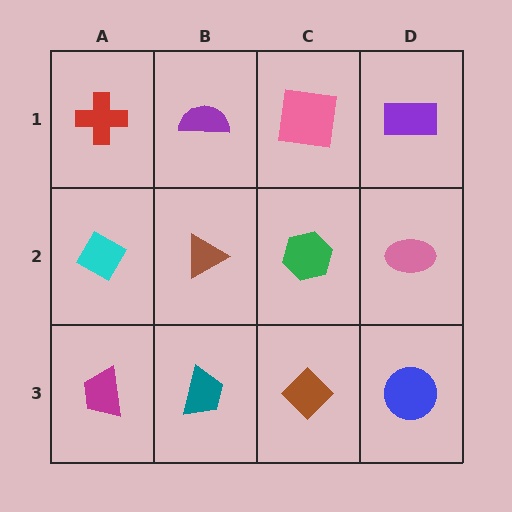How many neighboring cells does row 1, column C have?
3.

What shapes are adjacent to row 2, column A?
A red cross (row 1, column A), a magenta trapezoid (row 3, column A), a brown triangle (row 2, column B).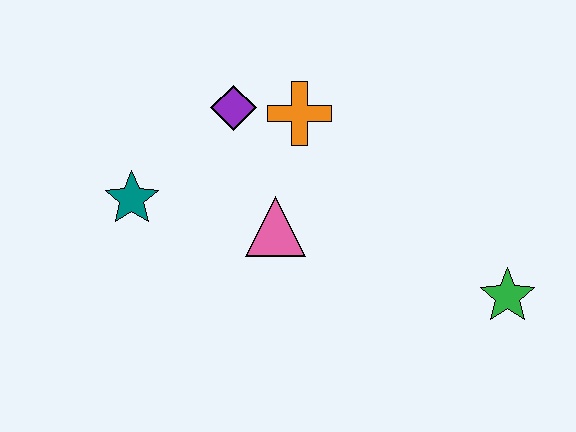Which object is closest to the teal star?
The purple diamond is closest to the teal star.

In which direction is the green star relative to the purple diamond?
The green star is to the right of the purple diamond.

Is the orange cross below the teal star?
No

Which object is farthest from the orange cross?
The green star is farthest from the orange cross.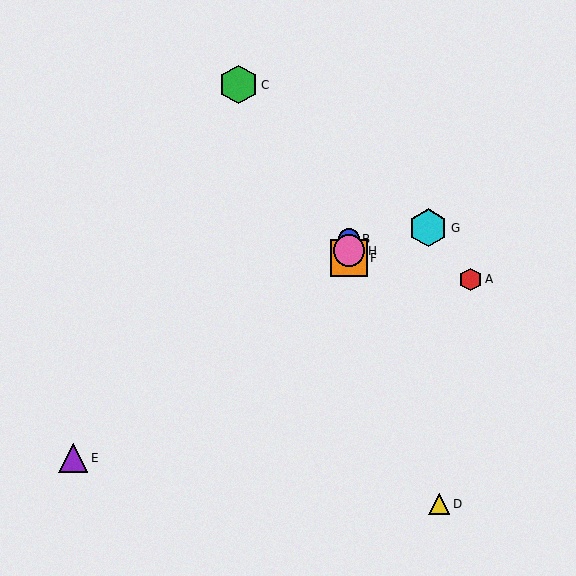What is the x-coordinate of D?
Object D is at x≈439.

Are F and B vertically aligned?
Yes, both are at x≈349.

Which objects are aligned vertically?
Objects B, F, H are aligned vertically.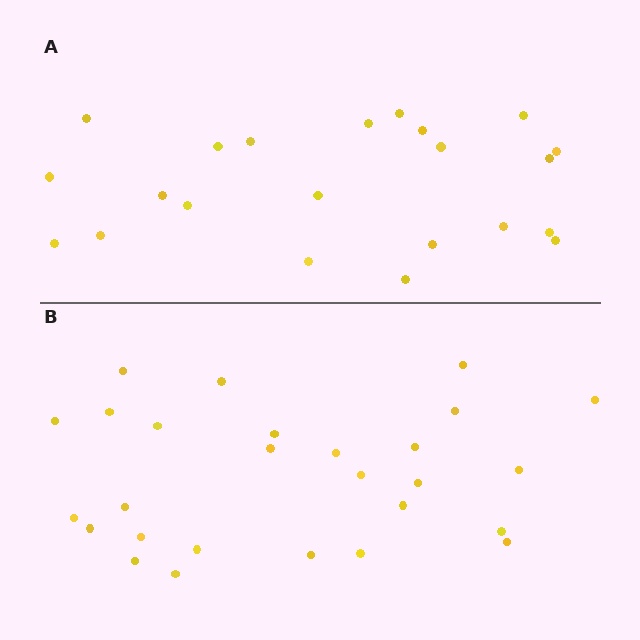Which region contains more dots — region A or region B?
Region B (the bottom region) has more dots.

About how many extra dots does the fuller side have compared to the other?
Region B has about 5 more dots than region A.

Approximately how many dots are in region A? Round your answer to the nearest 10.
About 20 dots. (The exact count is 22, which rounds to 20.)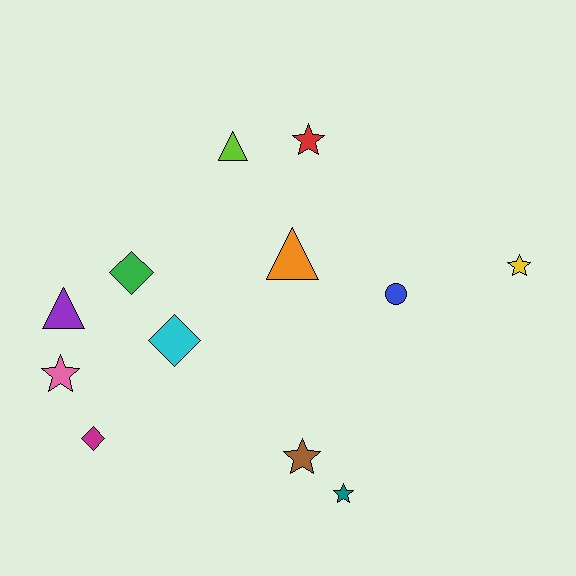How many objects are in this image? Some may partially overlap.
There are 12 objects.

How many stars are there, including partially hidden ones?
There are 5 stars.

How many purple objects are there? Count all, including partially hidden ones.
There is 1 purple object.